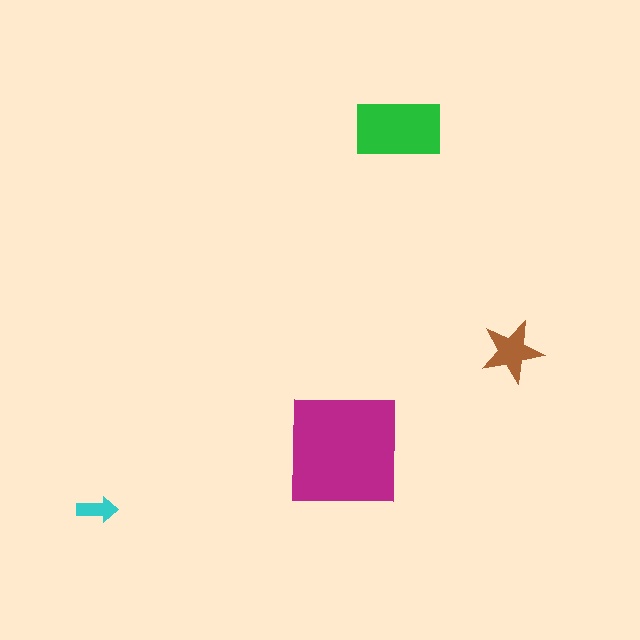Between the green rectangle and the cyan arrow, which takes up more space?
The green rectangle.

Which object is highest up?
The green rectangle is topmost.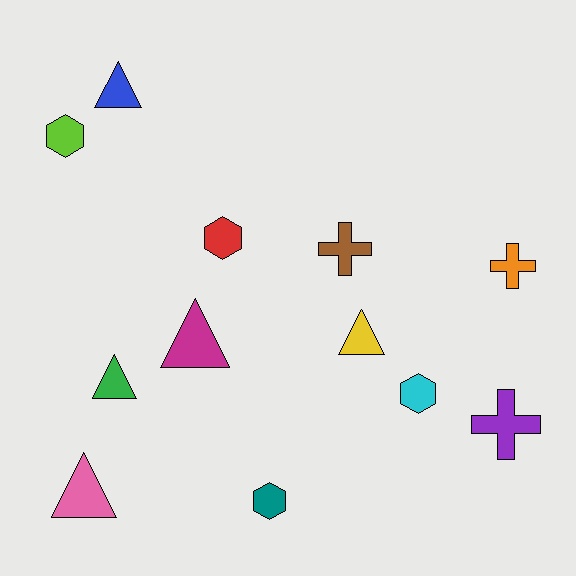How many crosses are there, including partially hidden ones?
There are 3 crosses.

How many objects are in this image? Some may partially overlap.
There are 12 objects.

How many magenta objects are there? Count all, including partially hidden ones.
There is 1 magenta object.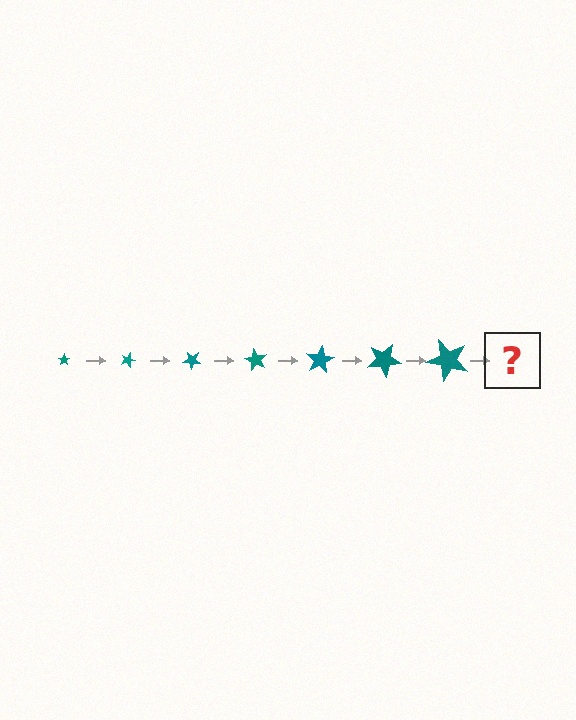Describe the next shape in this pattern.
It should be a star, larger than the previous one and rotated 140 degrees from the start.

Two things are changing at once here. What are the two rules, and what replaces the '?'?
The two rules are that the star grows larger each step and it rotates 20 degrees each step. The '?' should be a star, larger than the previous one and rotated 140 degrees from the start.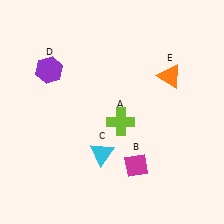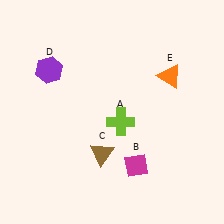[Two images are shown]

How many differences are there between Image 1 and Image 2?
There is 1 difference between the two images.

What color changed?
The triangle (C) changed from cyan in Image 1 to brown in Image 2.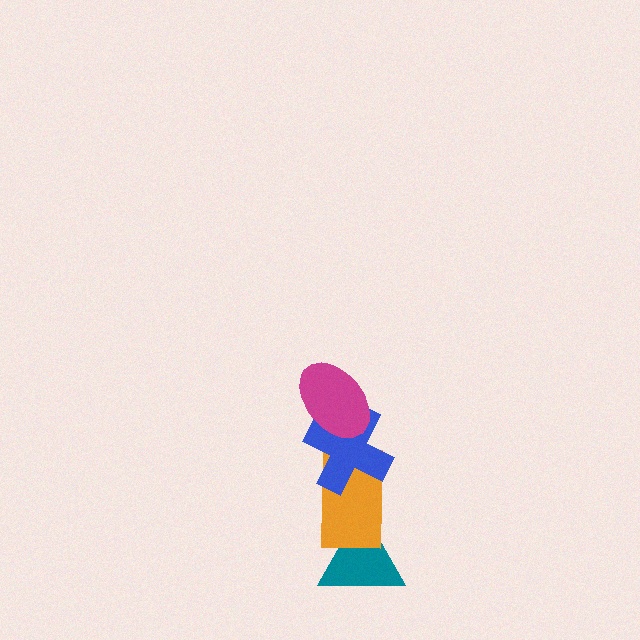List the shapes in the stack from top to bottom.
From top to bottom: the magenta ellipse, the blue cross, the orange rectangle, the teal triangle.